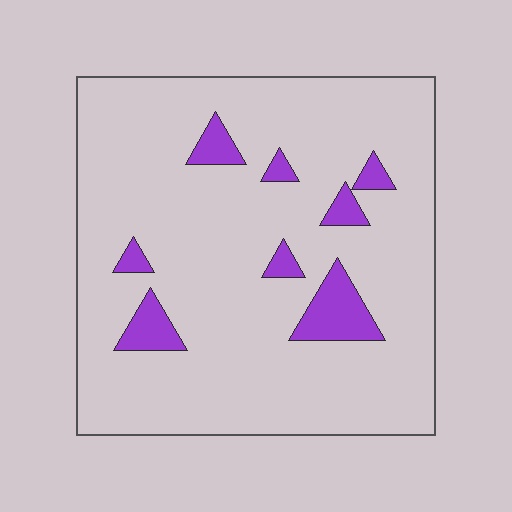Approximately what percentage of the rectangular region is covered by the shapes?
Approximately 10%.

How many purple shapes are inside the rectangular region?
8.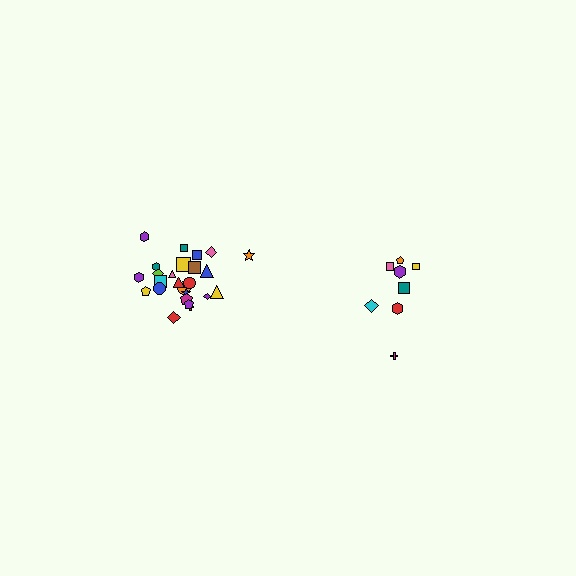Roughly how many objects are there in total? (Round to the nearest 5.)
Roughly 35 objects in total.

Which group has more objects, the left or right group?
The left group.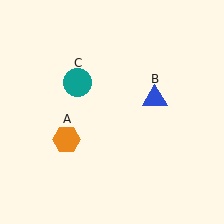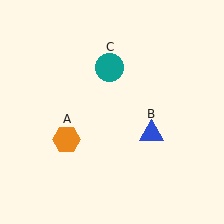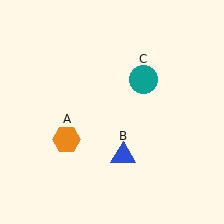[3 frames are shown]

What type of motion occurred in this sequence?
The blue triangle (object B), teal circle (object C) rotated clockwise around the center of the scene.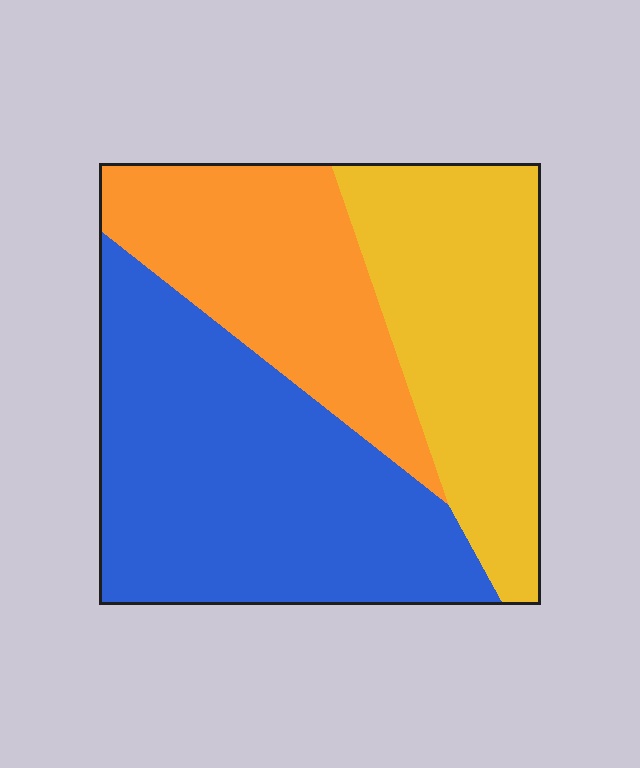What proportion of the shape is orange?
Orange takes up about one quarter (1/4) of the shape.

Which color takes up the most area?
Blue, at roughly 45%.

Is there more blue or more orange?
Blue.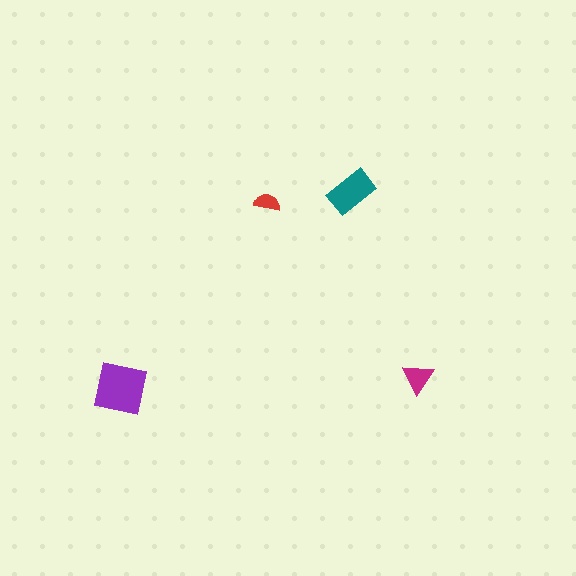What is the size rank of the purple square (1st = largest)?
1st.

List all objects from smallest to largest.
The red semicircle, the magenta triangle, the teal rectangle, the purple square.